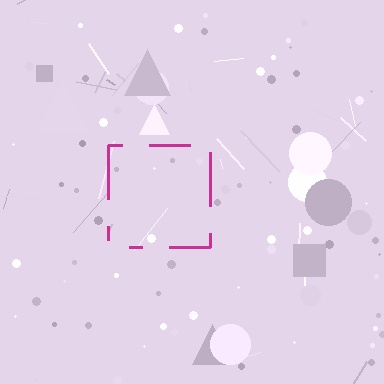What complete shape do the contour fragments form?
The contour fragments form a square.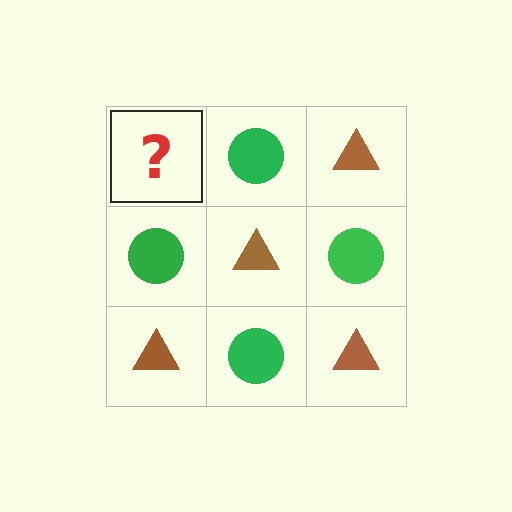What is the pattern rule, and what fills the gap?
The rule is that it alternates brown triangle and green circle in a checkerboard pattern. The gap should be filled with a brown triangle.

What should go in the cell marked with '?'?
The missing cell should contain a brown triangle.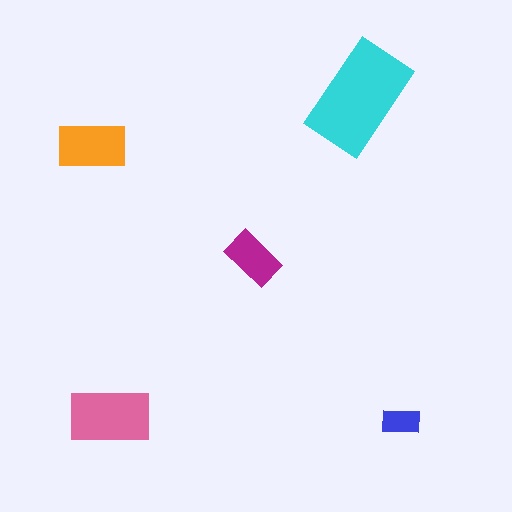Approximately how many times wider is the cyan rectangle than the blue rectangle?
About 3 times wider.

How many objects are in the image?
There are 5 objects in the image.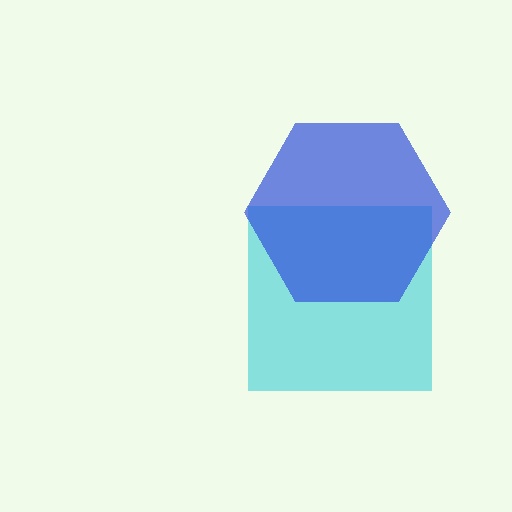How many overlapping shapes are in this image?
There are 2 overlapping shapes in the image.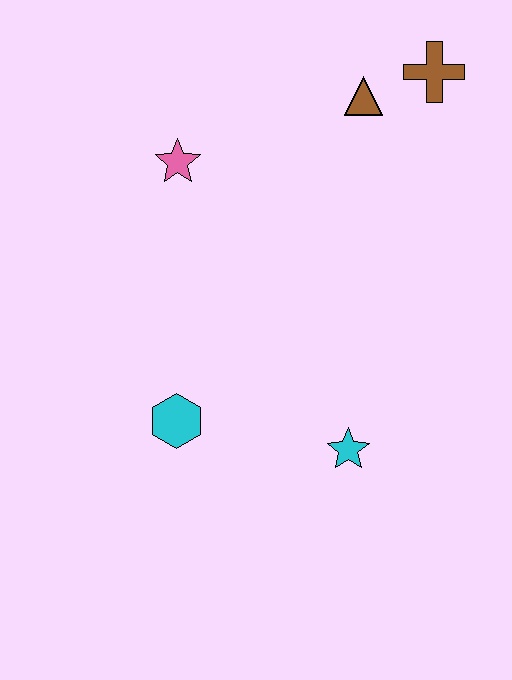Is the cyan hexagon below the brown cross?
Yes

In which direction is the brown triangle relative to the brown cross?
The brown triangle is to the left of the brown cross.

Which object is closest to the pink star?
The brown triangle is closest to the pink star.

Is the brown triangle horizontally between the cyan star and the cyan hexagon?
No